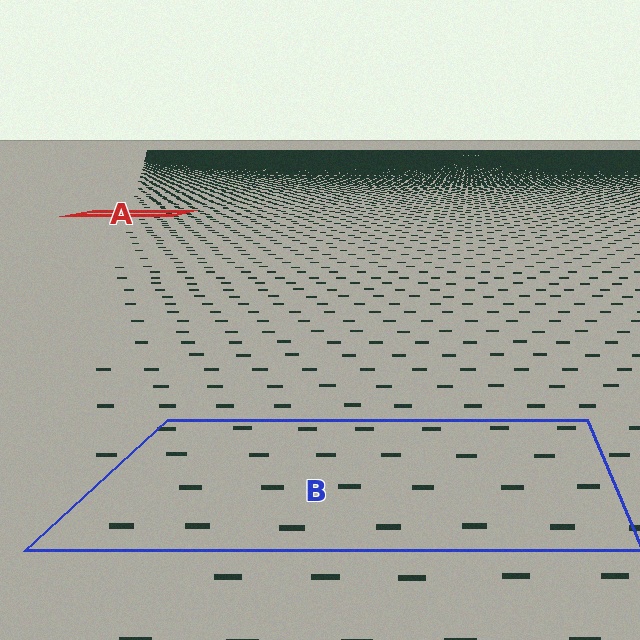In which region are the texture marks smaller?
The texture marks are smaller in region A, because it is farther away.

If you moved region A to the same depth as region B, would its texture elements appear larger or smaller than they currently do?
They would appear larger. At a closer depth, the same texture elements are projected at a bigger on-screen size.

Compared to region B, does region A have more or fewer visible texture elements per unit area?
Region A has more texture elements per unit area — they are packed more densely because it is farther away.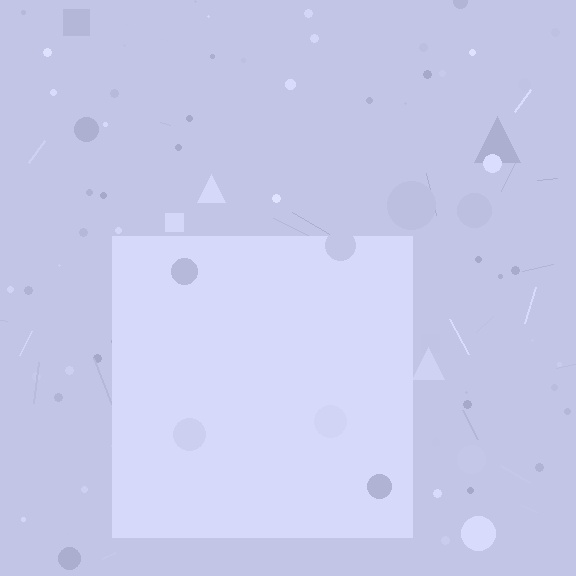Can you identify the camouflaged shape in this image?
The camouflaged shape is a square.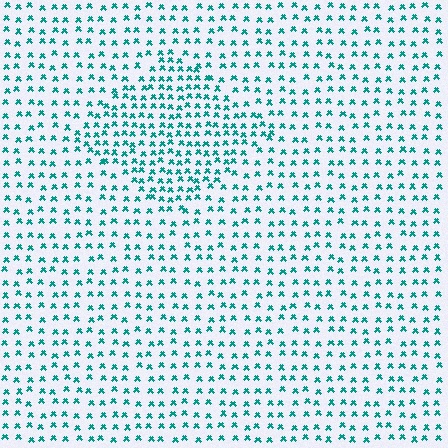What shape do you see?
I see a diamond.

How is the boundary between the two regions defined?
The boundary is defined by a change in element density (approximately 1.7x ratio). All elements are the same color, size, and shape.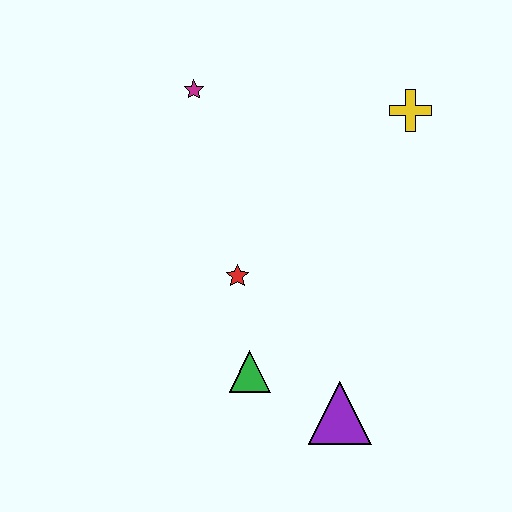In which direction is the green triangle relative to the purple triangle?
The green triangle is to the left of the purple triangle.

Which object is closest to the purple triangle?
The green triangle is closest to the purple triangle.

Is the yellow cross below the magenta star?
Yes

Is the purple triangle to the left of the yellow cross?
Yes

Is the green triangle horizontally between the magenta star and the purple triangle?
Yes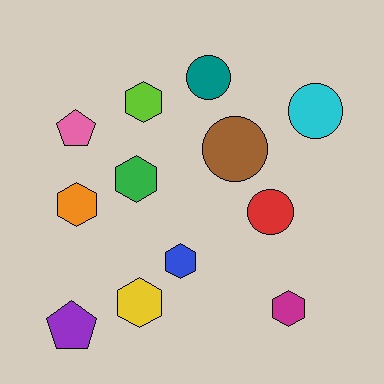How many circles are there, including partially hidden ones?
There are 4 circles.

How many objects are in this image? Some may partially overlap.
There are 12 objects.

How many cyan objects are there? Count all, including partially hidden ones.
There is 1 cyan object.